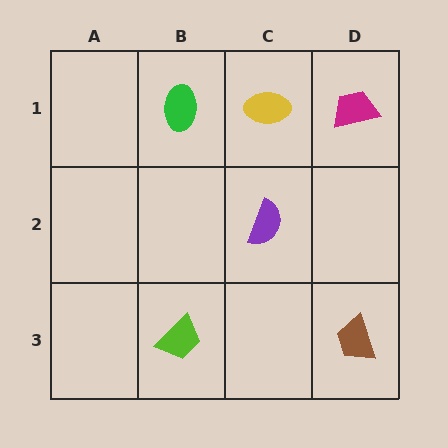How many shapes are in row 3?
2 shapes.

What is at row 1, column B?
A green ellipse.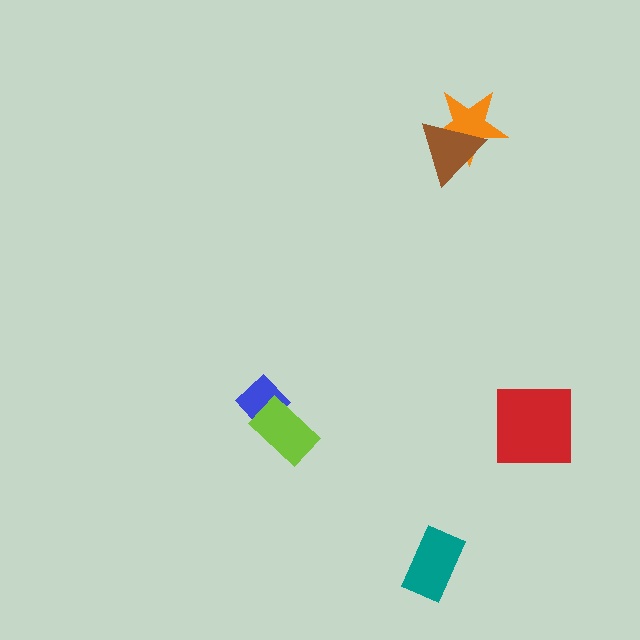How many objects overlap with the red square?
0 objects overlap with the red square.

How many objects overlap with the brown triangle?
1 object overlaps with the brown triangle.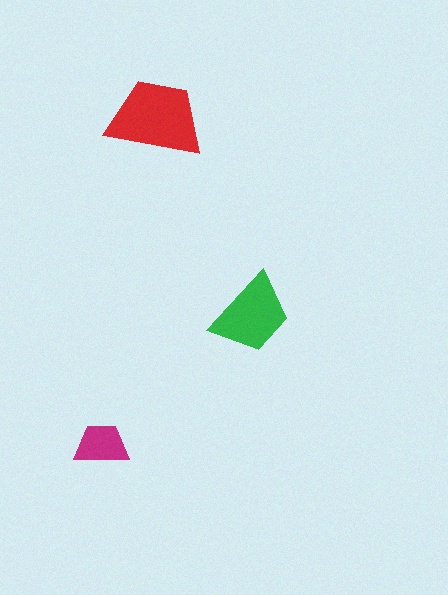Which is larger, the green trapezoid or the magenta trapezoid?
The green one.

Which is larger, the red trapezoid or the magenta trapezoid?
The red one.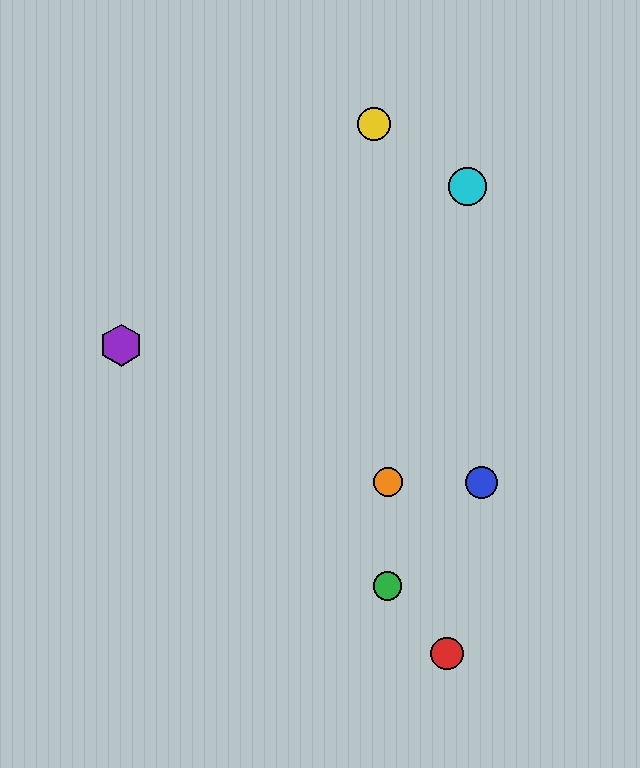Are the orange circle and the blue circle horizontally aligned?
Yes, both are at y≈482.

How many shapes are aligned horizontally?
2 shapes (the blue circle, the orange circle) are aligned horizontally.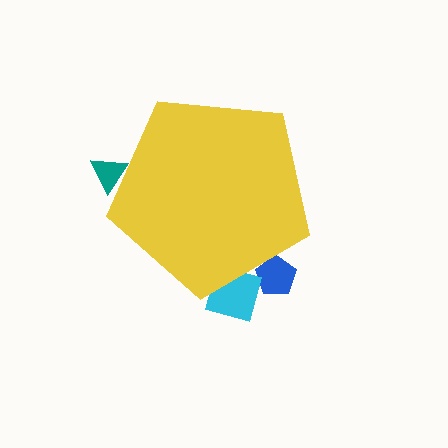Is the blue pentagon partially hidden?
Yes, the blue pentagon is partially hidden behind the yellow pentagon.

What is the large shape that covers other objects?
A yellow pentagon.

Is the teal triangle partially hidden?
Yes, the teal triangle is partially hidden behind the yellow pentagon.